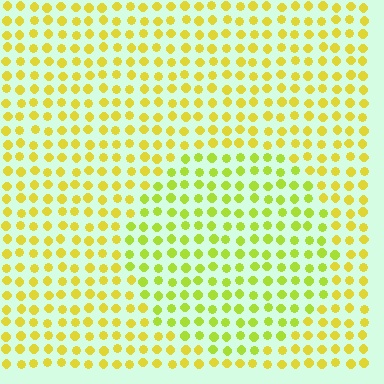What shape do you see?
I see a circle.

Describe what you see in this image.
The image is filled with small yellow elements in a uniform arrangement. A circle-shaped region is visible where the elements are tinted to a slightly different hue, forming a subtle color boundary.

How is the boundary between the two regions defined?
The boundary is defined purely by a slight shift in hue (about 24 degrees). Spacing, size, and orientation are identical on both sides.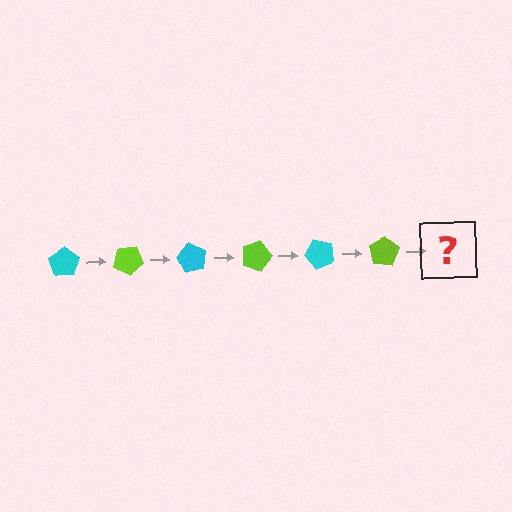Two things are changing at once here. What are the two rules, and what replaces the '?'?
The two rules are that it rotates 30 degrees each step and the color cycles through cyan and lime. The '?' should be a cyan pentagon, rotated 180 degrees from the start.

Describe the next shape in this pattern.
It should be a cyan pentagon, rotated 180 degrees from the start.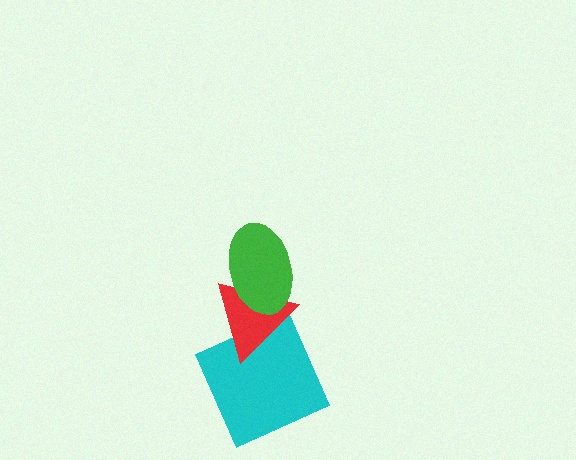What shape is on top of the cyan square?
The red triangle is on top of the cyan square.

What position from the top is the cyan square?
The cyan square is 3rd from the top.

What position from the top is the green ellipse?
The green ellipse is 1st from the top.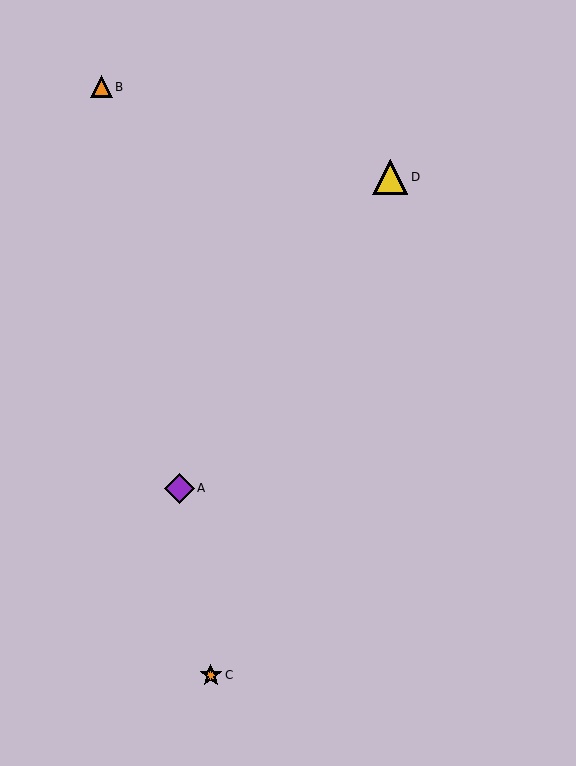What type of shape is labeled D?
Shape D is a yellow triangle.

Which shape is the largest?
The yellow triangle (labeled D) is the largest.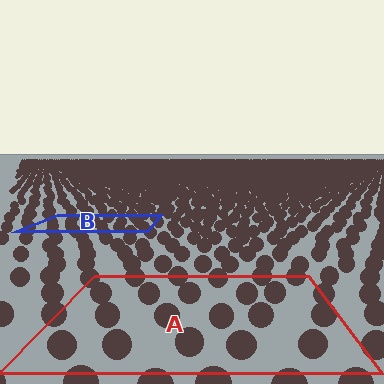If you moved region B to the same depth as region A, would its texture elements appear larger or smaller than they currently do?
They would appear larger. At a closer depth, the same texture elements are projected at a bigger on-screen size.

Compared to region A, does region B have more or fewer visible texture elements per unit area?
Region B has more texture elements per unit area — they are packed more densely because it is farther away.